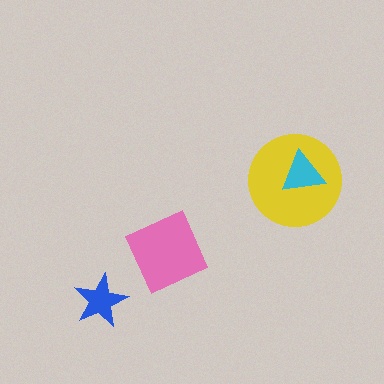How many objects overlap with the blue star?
0 objects overlap with the blue star.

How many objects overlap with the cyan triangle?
1 object overlaps with the cyan triangle.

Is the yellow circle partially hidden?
Yes, it is partially covered by another shape.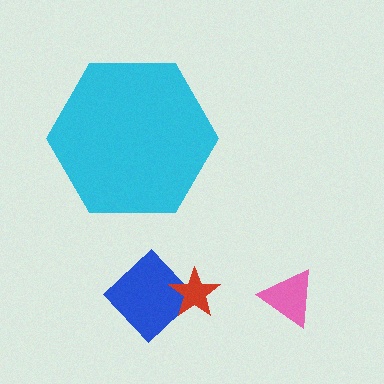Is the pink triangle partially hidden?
No, the pink triangle is fully visible.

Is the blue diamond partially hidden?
No, the blue diamond is fully visible.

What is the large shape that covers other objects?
A cyan hexagon.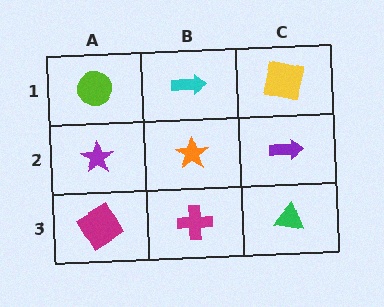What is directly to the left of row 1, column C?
A cyan arrow.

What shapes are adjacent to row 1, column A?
A purple star (row 2, column A), a cyan arrow (row 1, column B).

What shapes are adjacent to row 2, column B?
A cyan arrow (row 1, column B), a magenta cross (row 3, column B), a purple star (row 2, column A), a purple arrow (row 2, column C).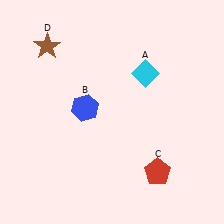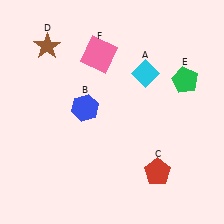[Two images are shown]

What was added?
A green pentagon (E), a pink square (F) were added in Image 2.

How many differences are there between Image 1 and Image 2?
There are 2 differences between the two images.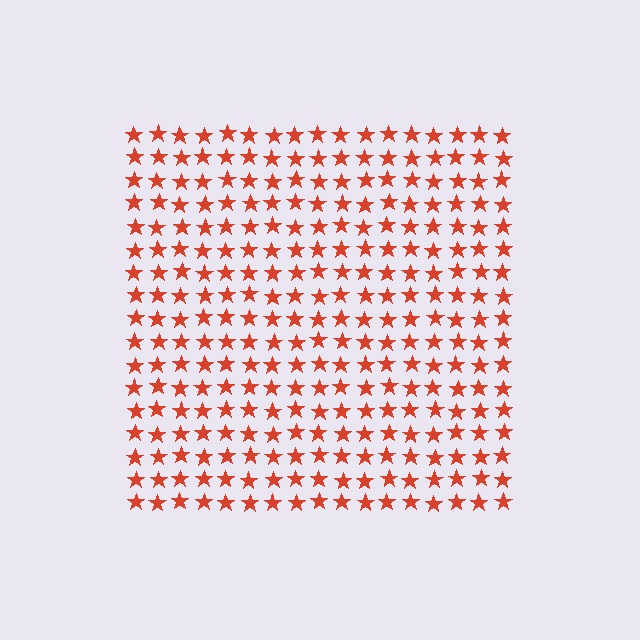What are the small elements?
The small elements are stars.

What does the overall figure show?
The overall figure shows a square.